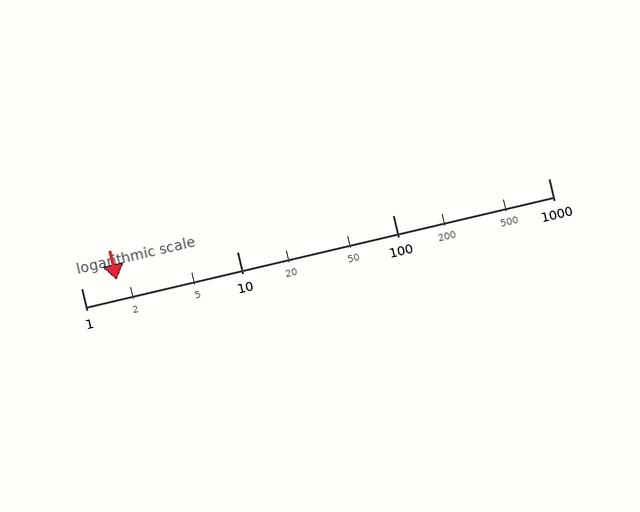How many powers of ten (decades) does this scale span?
The scale spans 3 decades, from 1 to 1000.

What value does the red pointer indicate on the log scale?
The pointer indicates approximately 1.7.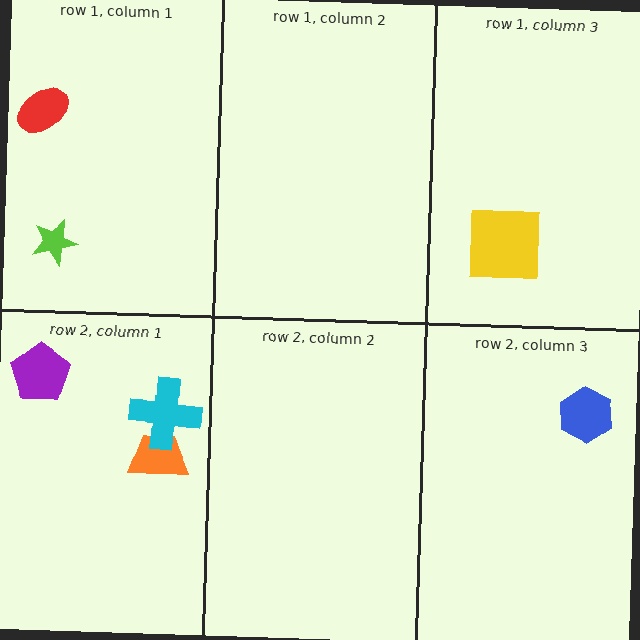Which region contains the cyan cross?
The row 2, column 1 region.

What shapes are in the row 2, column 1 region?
The orange trapezoid, the cyan cross, the purple pentagon.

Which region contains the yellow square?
The row 1, column 3 region.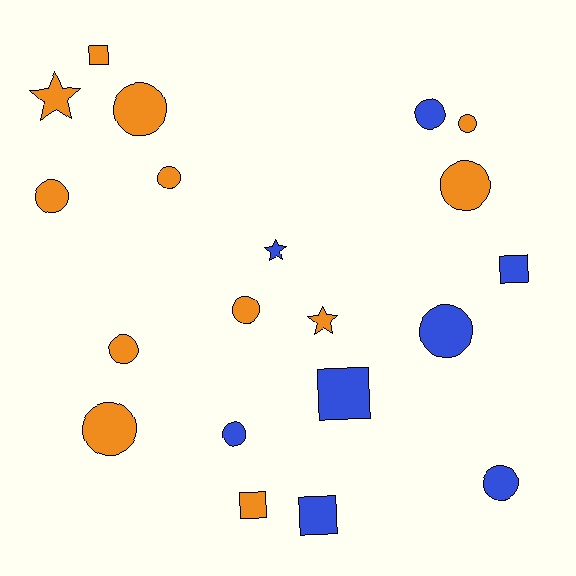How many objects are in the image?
There are 20 objects.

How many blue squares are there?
There are 3 blue squares.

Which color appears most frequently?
Orange, with 12 objects.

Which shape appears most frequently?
Circle, with 12 objects.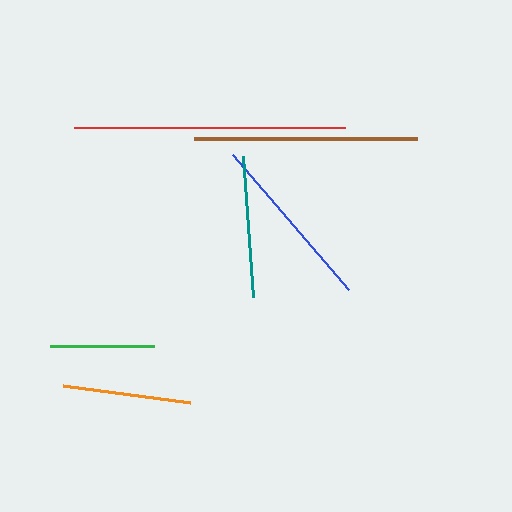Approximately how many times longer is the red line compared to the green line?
The red line is approximately 2.6 times the length of the green line.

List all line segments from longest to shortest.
From longest to shortest: red, brown, blue, teal, orange, green.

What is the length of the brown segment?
The brown segment is approximately 222 pixels long.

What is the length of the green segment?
The green segment is approximately 104 pixels long.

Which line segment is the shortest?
The green line is the shortest at approximately 104 pixels.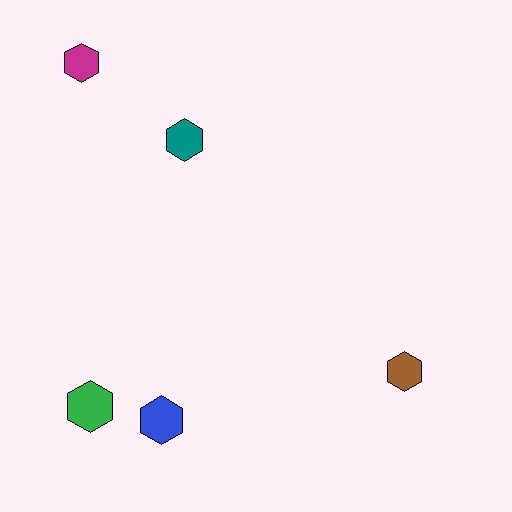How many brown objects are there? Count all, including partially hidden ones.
There is 1 brown object.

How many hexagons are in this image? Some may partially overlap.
There are 5 hexagons.